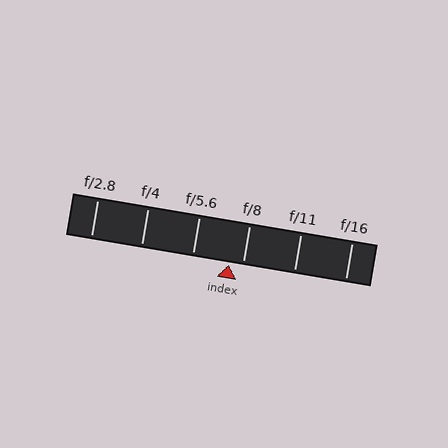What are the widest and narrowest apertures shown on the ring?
The widest aperture shown is f/2.8 and the narrowest is f/16.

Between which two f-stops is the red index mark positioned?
The index mark is between f/5.6 and f/8.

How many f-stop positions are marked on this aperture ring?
There are 6 f-stop positions marked.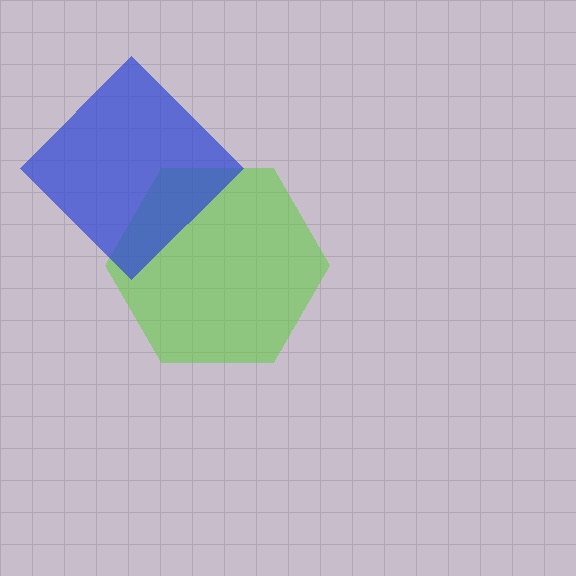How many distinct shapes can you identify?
There are 2 distinct shapes: a lime hexagon, a blue diamond.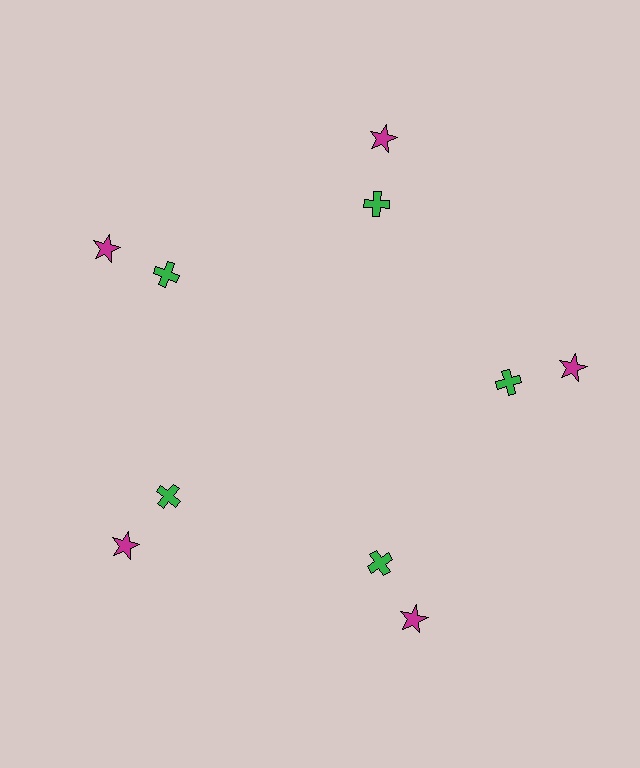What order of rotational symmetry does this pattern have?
This pattern has 5-fold rotational symmetry.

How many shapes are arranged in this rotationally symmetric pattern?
There are 10 shapes, arranged in 5 groups of 2.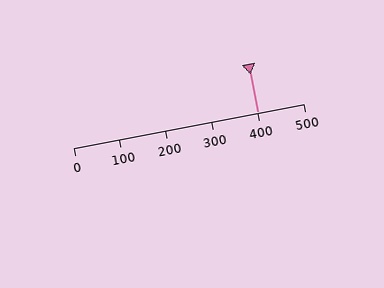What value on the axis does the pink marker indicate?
The marker indicates approximately 400.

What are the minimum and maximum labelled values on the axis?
The axis runs from 0 to 500.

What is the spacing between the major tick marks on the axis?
The major ticks are spaced 100 apart.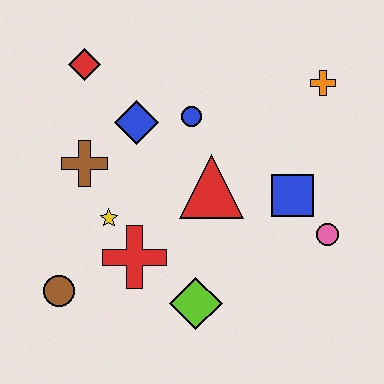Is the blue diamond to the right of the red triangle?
No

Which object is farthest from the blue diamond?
The pink circle is farthest from the blue diamond.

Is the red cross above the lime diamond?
Yes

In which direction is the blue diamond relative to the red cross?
The blue diamond is above the red cross.